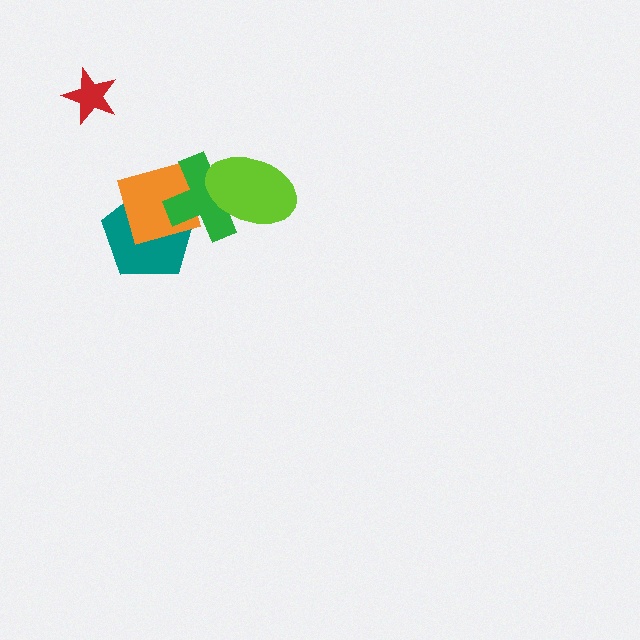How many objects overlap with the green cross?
3 objects overlap with the green cross.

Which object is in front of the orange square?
The green cross is in front of the orange square.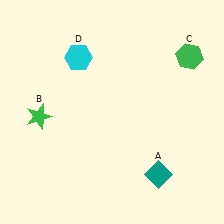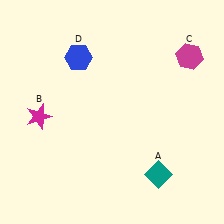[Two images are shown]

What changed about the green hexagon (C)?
In Image 1, C is green. In Image 2, it changed to magenta.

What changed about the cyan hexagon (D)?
In Image 1, D is cyan. In Image 2, it changed to blue.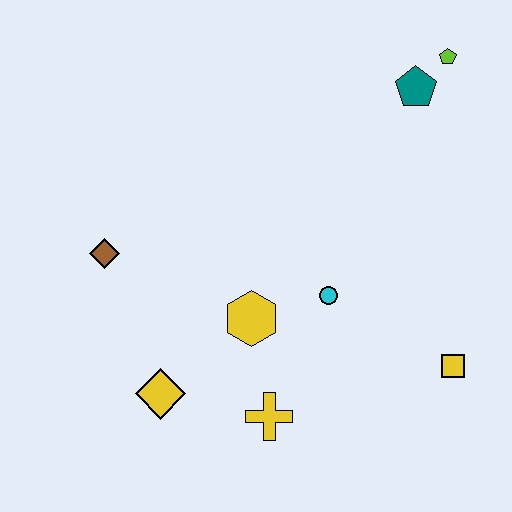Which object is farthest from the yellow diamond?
The lime pentagon is farthest from the yellow diamond.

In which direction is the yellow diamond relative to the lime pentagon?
The yellow diamond is below the lime pentagon.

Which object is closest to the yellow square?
The cyan circle is closest to the yellow square.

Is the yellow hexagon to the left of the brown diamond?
No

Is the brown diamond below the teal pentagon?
Yes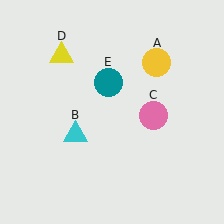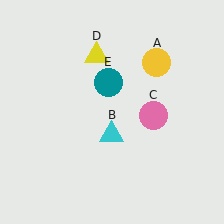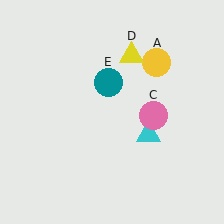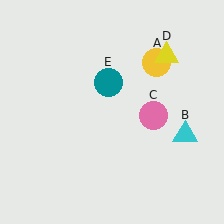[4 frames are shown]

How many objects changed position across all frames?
2 objects changed position: cyan triangle (object B), yellow triangle (object D).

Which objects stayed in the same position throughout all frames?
Yellow circle (object A) and pink circle (object C) and teal circle (object E) remained stationary.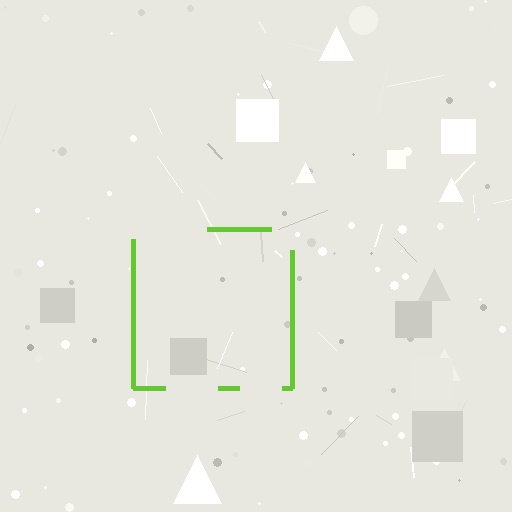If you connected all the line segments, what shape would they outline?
They would outline a square.